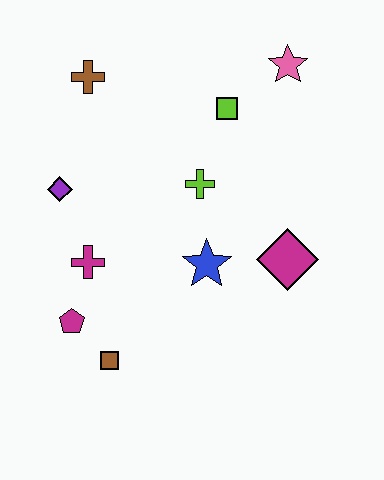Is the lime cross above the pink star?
No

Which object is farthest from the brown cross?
The brown square is farthest from the brown cross.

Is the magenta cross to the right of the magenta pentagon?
Yes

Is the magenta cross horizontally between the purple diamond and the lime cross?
Yes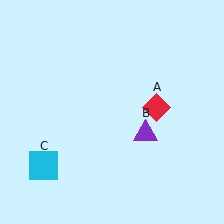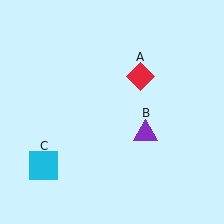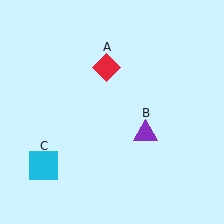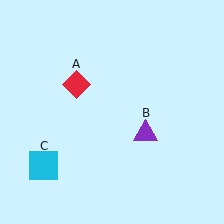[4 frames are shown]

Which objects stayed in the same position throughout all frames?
Purple triangle (object B) and cyan square (object C) remained stationary.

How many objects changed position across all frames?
1 object changed position: red diamond (object A).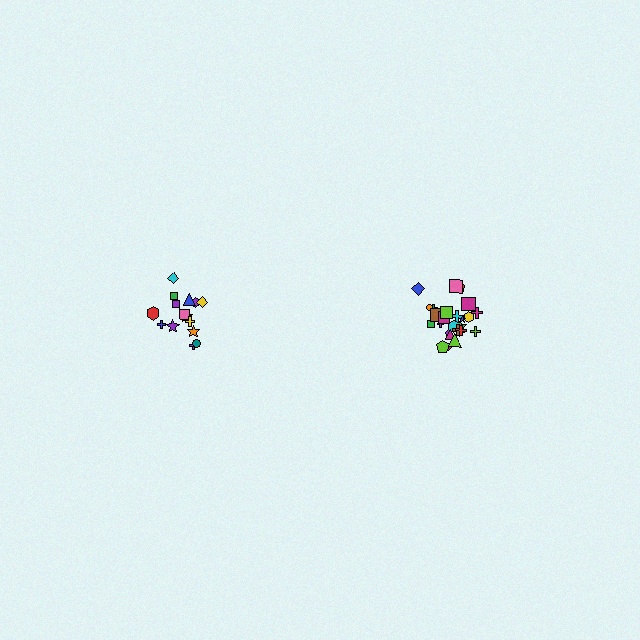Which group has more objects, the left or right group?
The right group.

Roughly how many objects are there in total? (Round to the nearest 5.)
Roughly 40 objects in total.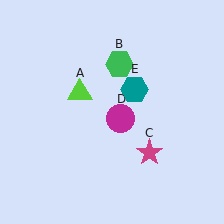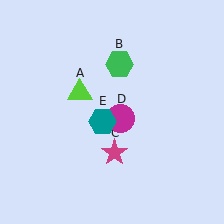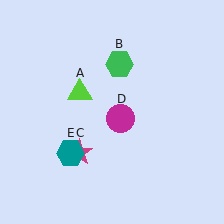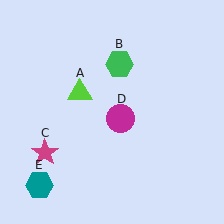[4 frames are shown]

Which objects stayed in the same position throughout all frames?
Lime triangle (object A) and green hexagon (object B) and magenta circle (object D) remained stationary.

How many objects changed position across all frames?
2 objects changed position: magenta star (object C), teal hexagon (object E).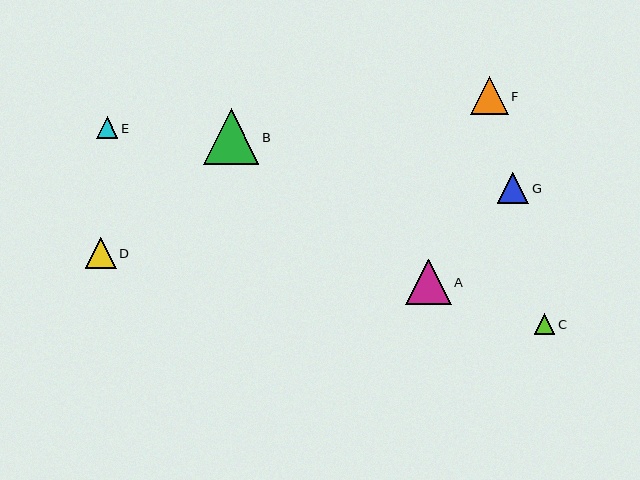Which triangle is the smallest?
Triangle C is the smallest with a size of approximately 21 pixels.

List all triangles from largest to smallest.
From largest to smallest: B, A, F, G, D, E, C.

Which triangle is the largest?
Triangle B is the largest with a size of approximately 56 pixels.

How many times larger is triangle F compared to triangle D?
Triangle F is approximately 1.2 times the size of triangle D.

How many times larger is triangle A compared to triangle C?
Triangle A is approximately 2.2 times the size of triangle C.